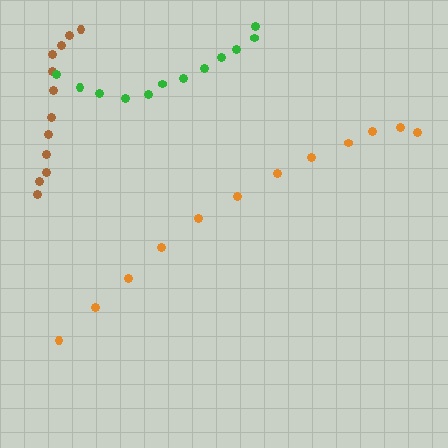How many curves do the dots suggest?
There are 3 distinct paths.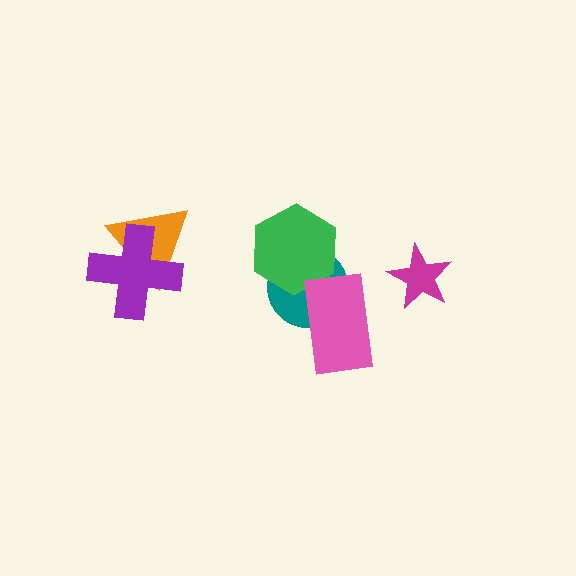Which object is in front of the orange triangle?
The purple cross is in front of the orange triangle.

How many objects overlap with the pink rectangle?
1 object overlaps with the pink rectangle.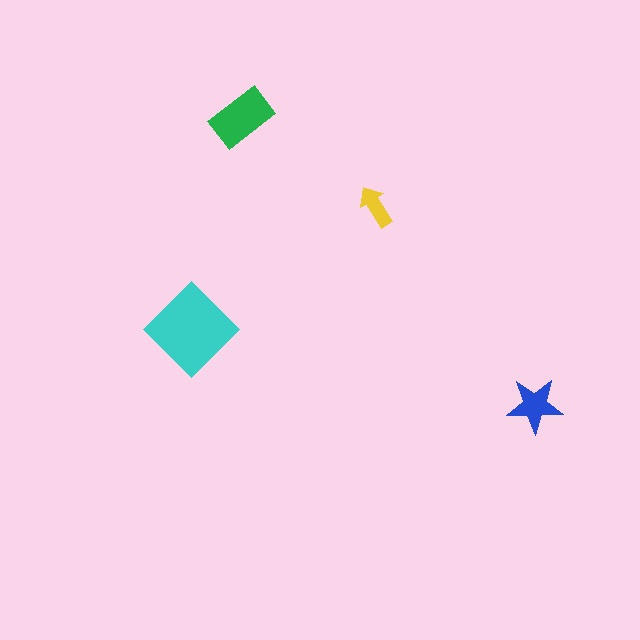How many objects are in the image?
There are 4 objects in the image.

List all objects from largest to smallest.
The cyan diamond, the green rectangle, the blue star, the yellow arrow.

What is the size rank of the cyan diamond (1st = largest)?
1st.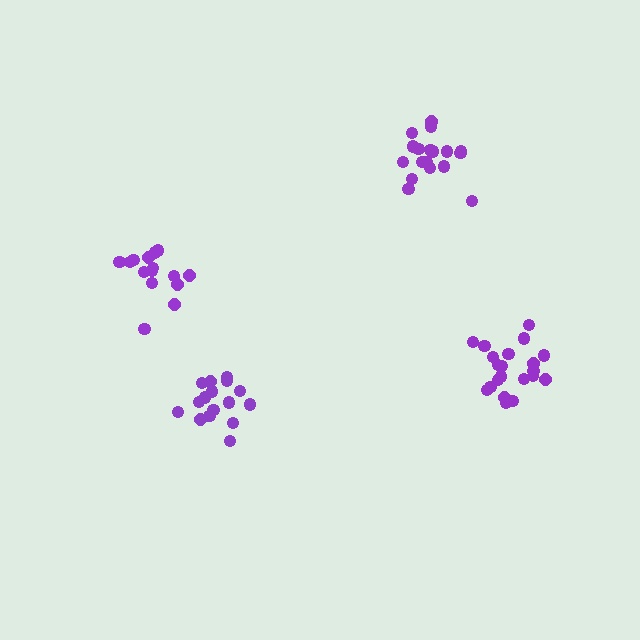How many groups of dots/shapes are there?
There are 4 groups.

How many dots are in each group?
Group 1: 19 dots, Group 2: 16 dots, Group 3: 21 dots, Group 4: 15 dots (71 total).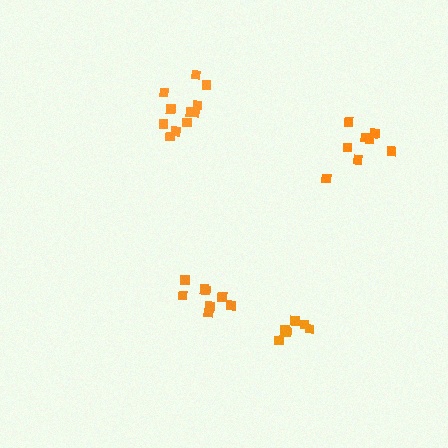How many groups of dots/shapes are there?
There are 4 groups.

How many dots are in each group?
Group 1: 8 dots, Group 2: 9 dots, Group 3: 7 dots, Group 4: 11 dots (35 total).